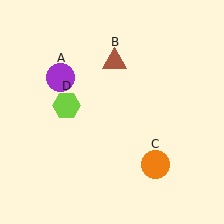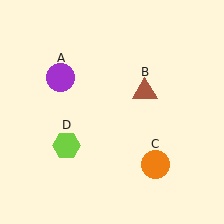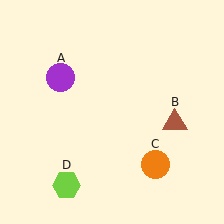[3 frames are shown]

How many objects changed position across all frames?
2 objects changed position: brown triangle (object B), lime hexagon (object D).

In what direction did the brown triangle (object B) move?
The brown triangle (object B) moved down and to the right.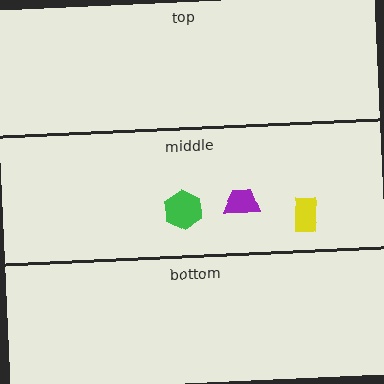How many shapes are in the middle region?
3.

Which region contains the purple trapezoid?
The middle region.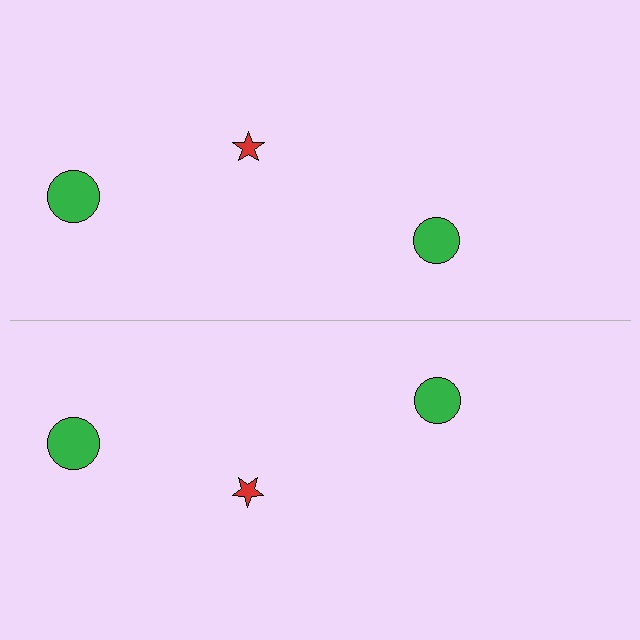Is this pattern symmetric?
Yes, this pattern has bilateral (reflection) symmetry.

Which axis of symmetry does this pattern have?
The pattern has a horizontal axis of symmetry running through the center of the image.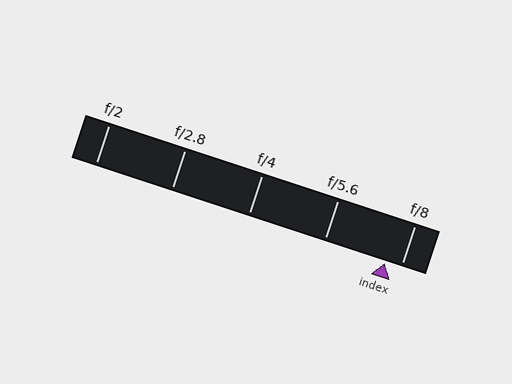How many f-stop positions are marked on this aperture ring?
There are 5 f-stop positions marked.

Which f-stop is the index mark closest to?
The index mark is closest to f/8.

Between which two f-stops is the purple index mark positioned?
The index mark is between f/5.6 and f/8.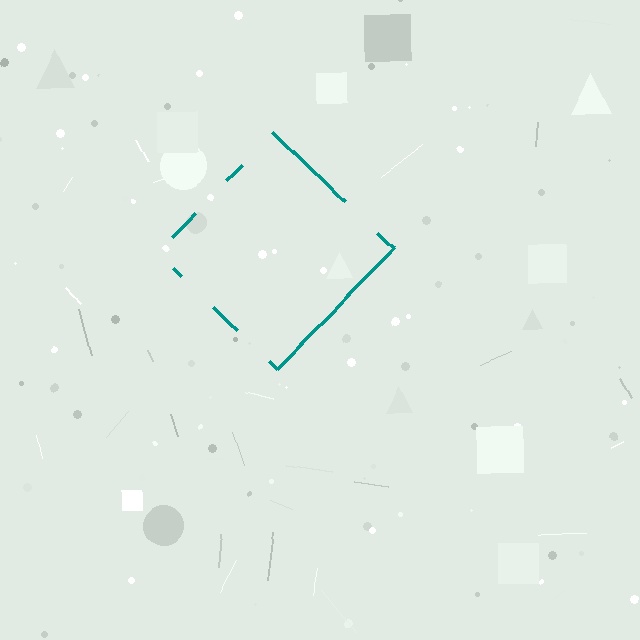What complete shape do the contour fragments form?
The contour fragments form a diamond.